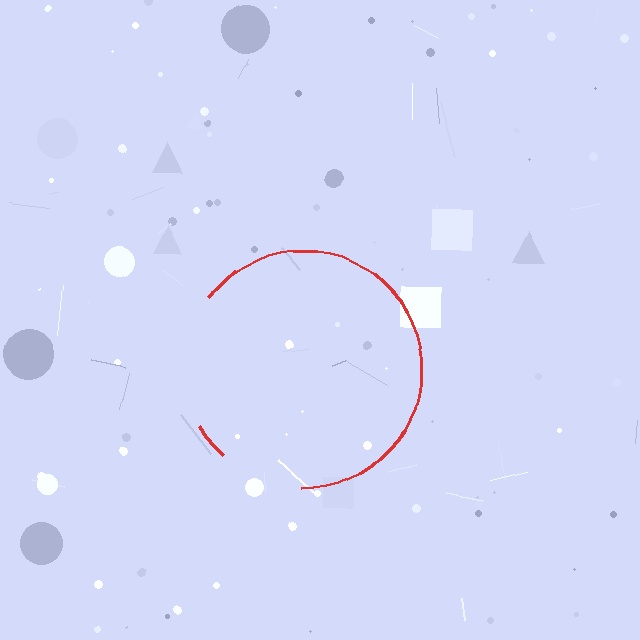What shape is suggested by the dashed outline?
The dashed outline suggests a circle.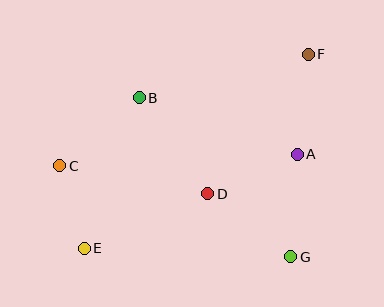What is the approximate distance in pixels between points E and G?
The distance between E and G is approximately 207 pixels.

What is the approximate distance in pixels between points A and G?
The distance between A and G is approximately 103 pixels.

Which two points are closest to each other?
Points C and E are closest to each other.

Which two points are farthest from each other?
Points E and F are farthest from each other.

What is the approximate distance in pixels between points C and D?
The distance between C and D is approximately 151 pixels.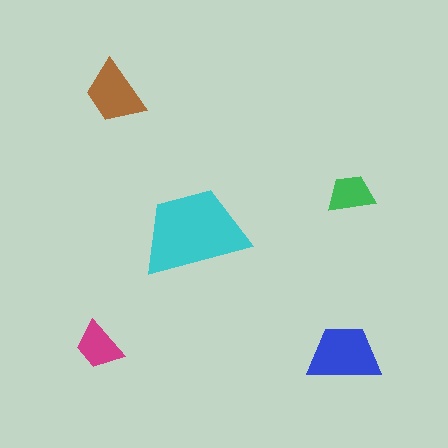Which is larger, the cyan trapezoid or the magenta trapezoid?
The cyan one.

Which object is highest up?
The brown trapezoid is topmost.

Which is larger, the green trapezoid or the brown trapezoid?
The brown one.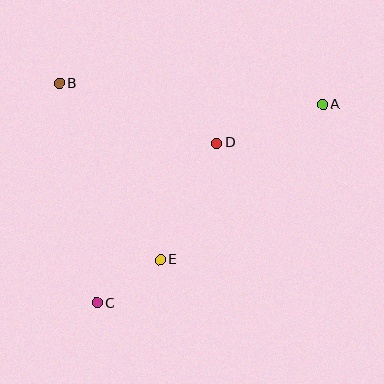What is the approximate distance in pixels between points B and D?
The distance between B and D is approximately 168 pixels.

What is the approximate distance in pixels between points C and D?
The distance between C and D is approximately 200 pixels.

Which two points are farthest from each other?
Points A and C are farthest from each other.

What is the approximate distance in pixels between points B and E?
The distance between B and E is approximately 203 pixels.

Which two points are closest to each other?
Points C and E are closest to each other.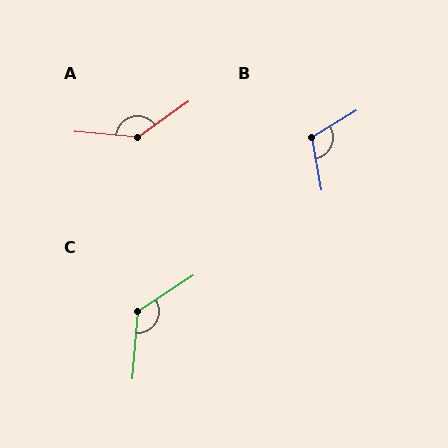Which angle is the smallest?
B, at approximately 111 degrees.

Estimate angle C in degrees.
Approximately 128 degrees.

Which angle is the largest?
A, at approximately 140 degrees.